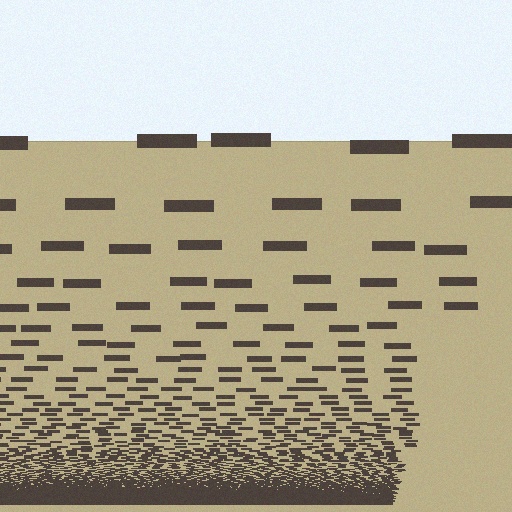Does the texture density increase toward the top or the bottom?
Density increases toward the bottom.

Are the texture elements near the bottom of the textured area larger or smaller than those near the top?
Smaller. The gradient is inverted — elements near the bottom are smaller and denser.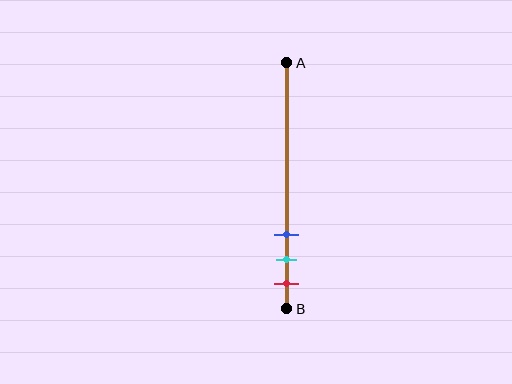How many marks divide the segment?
There are 3 marks dividing the segment.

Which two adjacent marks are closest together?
The cyan and red marks are the closest adjacent pair.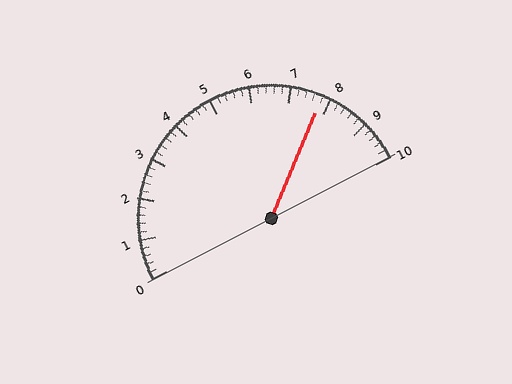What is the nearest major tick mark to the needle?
The nearest major tick mark is 8.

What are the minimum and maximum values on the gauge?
The gauge ranges from 0 to 10.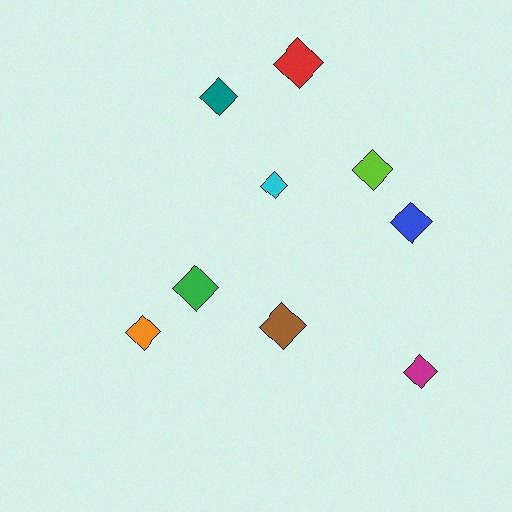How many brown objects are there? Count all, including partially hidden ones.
There is 1 brown object.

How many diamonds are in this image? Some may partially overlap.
There are 9 diamonds.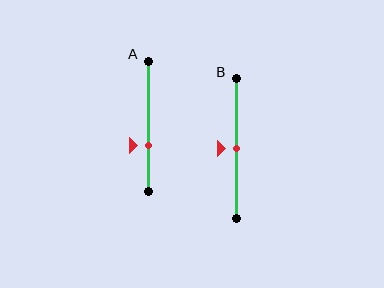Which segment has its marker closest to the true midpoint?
Segment B has its marker closest to the true midpoint.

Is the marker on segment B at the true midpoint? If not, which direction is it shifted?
Yes, the marker on segment B is at the true midpoint.